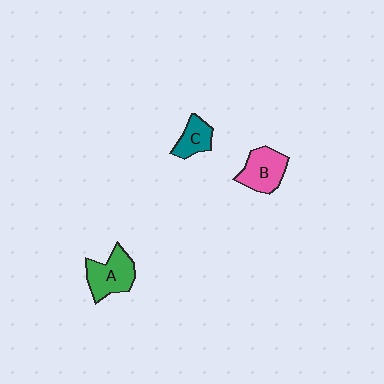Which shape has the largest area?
Shape A (green).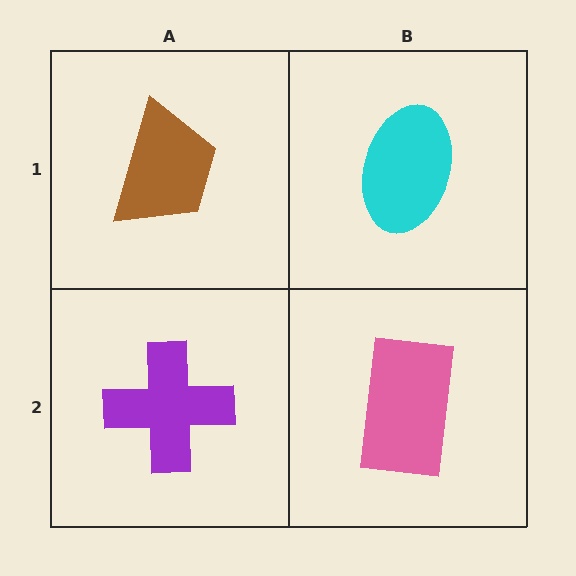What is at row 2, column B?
A pink rectangle.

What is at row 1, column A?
A brown trapezoid.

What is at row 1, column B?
A cyan ellipse.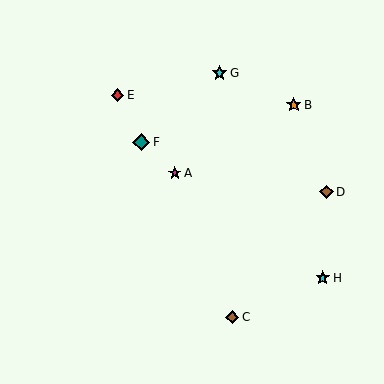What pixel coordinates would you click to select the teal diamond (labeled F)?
Click at (141, 142) to select the teal diamond F.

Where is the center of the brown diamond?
The center of the brown diamond is at (232, 317).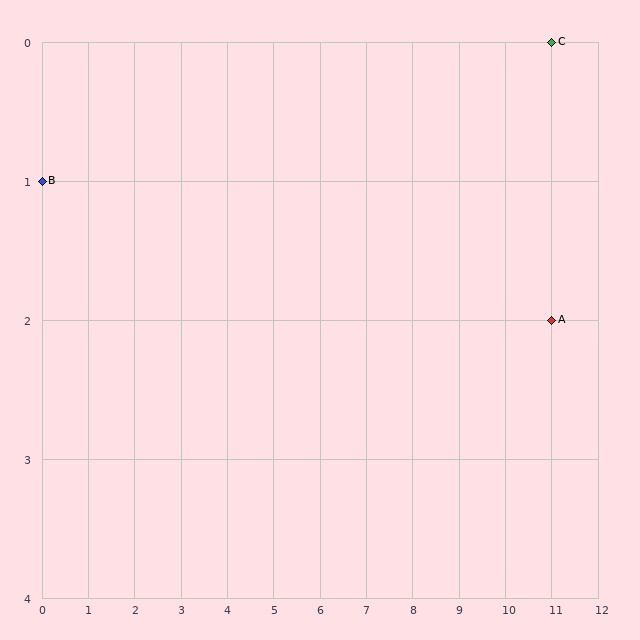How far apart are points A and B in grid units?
Points A and B are 11 columns and 1 row apart (about 11.0 grid units diagonally).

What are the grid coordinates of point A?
Point A is at grid coordinates (11, 2).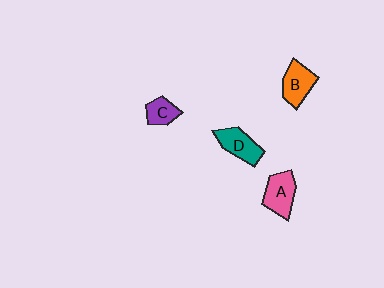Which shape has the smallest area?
Shape C (purple).